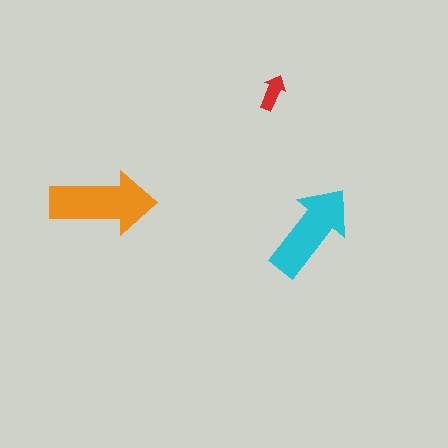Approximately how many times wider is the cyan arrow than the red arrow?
About 2.5 times wider.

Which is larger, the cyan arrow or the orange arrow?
The orange one.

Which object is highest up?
The red arrow is topmost.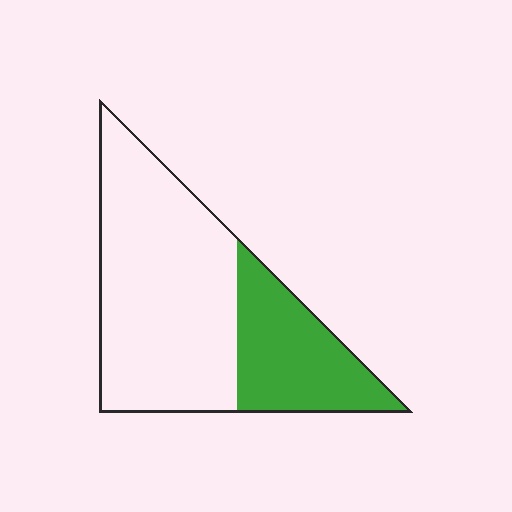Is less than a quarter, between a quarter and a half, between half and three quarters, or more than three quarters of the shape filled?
Between a quarter and a half.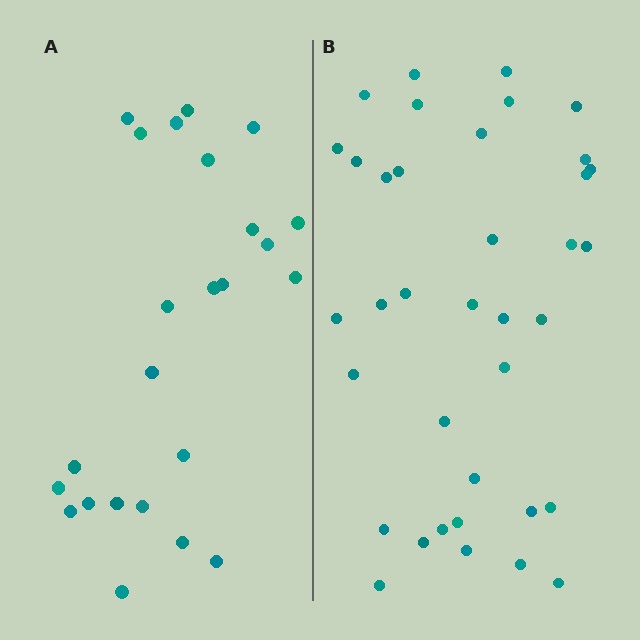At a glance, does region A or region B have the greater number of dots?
Region B (the right region) has more dots.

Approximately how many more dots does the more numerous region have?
Region B has approximately 15 more dots than region A.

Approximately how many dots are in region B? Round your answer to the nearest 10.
About 40 dots. (The exact count is 37, which rounds to 40.)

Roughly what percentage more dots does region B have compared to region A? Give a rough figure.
About 55% more.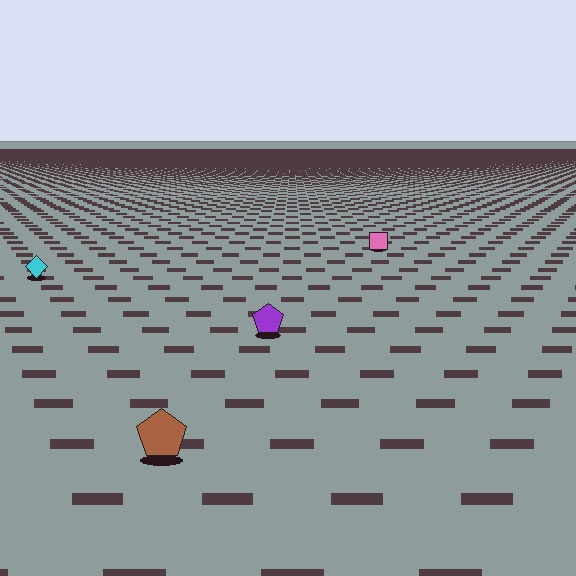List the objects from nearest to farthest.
From nearest to farthest: the brown pentagon, the purple pentagon, the cyan diamond, the pink square.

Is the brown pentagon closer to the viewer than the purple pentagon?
Yes. The brown pentagon is closer — you can tell from the texture gradient: the ground texture is coarser near it.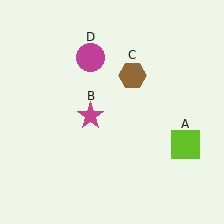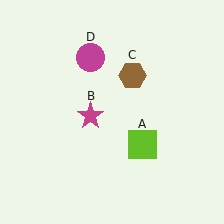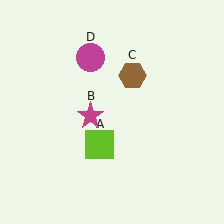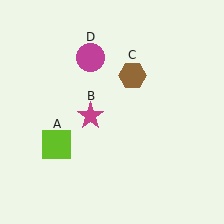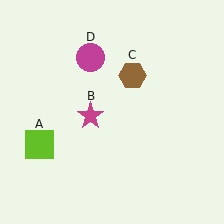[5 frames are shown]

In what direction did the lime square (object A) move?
The lime square (object A) moved left.